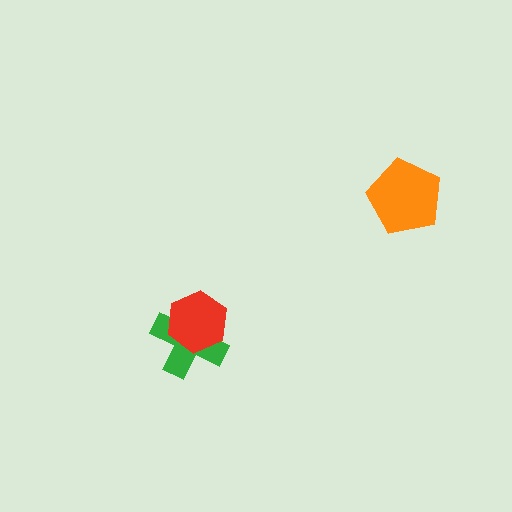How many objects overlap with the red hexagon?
1 object overlaps with the red hexagon.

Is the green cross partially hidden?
Yes, it is partially covered by another shape.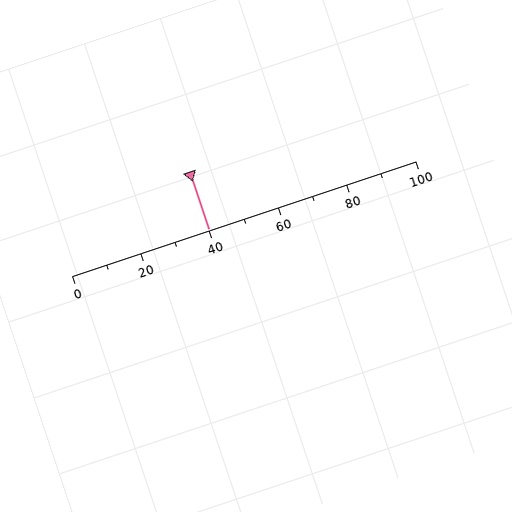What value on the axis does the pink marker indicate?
The marker indicates approximately 40.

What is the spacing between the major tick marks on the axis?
The major ticks are spaced 20 apart.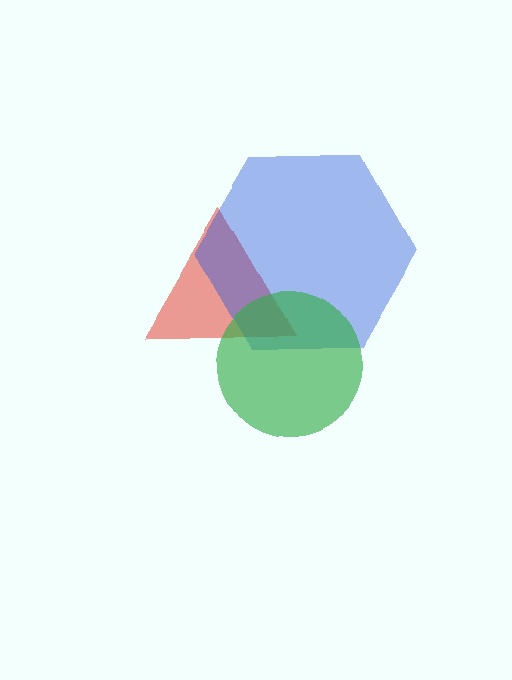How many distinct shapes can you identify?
There are 3 distinct shapes: a red triangle, a blue hexagon, a green circle.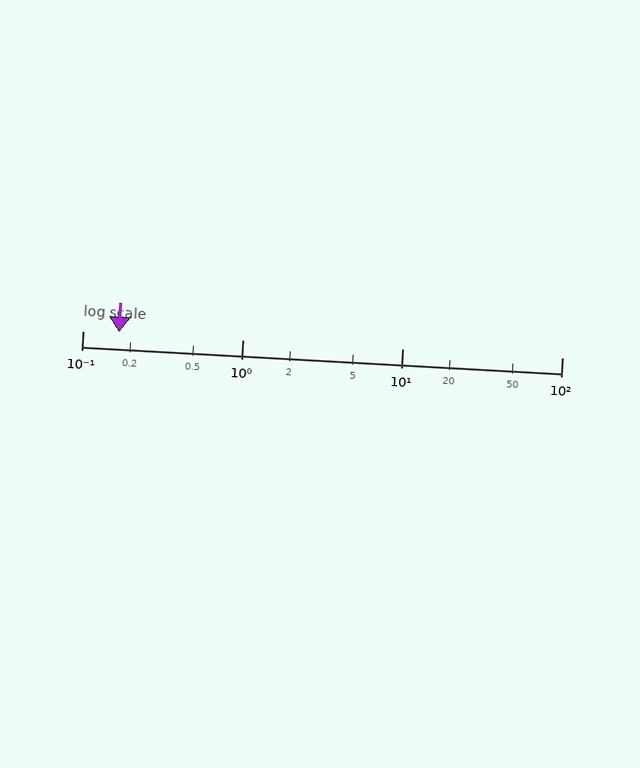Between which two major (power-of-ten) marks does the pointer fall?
The pointer is between 0.1 and 1.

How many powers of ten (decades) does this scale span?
The scale spans 3 decades, from 0.1 to 100.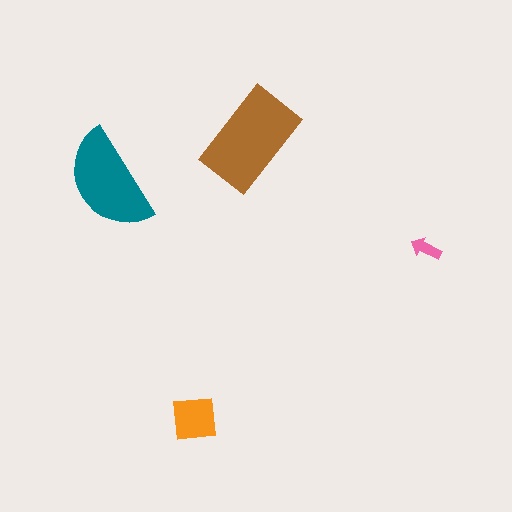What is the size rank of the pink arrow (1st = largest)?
4th.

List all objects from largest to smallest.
The brown rectangle, the teal semicircle, the orange square, the pink arrow.